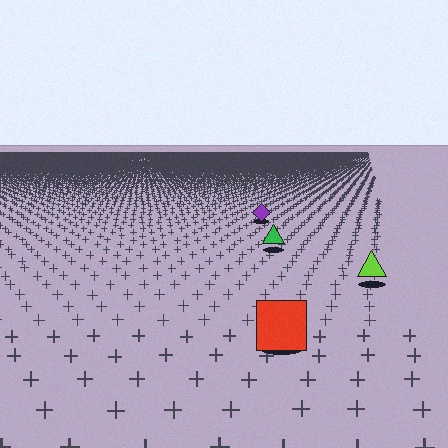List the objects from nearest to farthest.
From nearest to farthest: the red square, the lime triangle, the green triangle, the purple diamond.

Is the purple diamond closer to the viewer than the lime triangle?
No. The lime triangle is closer — you can tell from the texture gradient: the ground texture is coarser near it.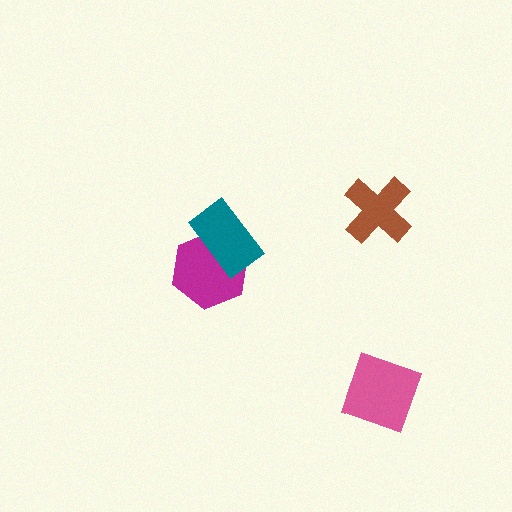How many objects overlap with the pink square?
0 objects overlap with the pink square.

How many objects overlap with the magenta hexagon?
1 object overlaps with the magenta hexagon.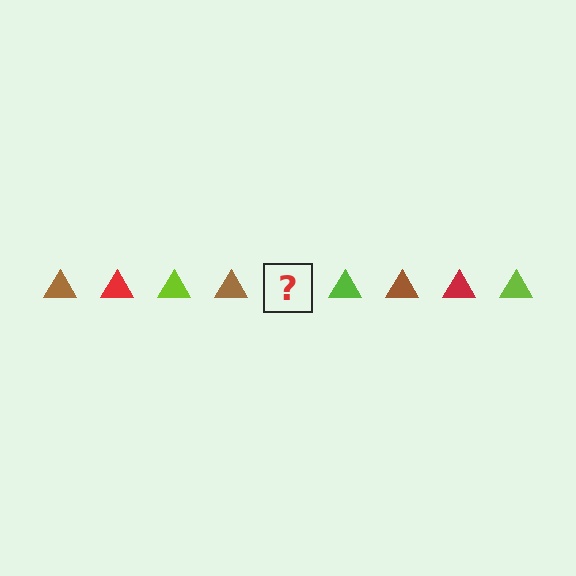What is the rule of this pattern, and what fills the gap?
The rule is that the pattern cycles through brown, red, lime triangles. The gap should be filled with a red triangle.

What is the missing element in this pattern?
The missing element is a red triangle.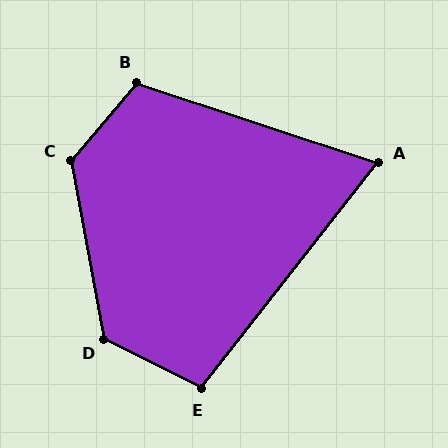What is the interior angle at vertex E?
Approximately 101 degrees (obtuse).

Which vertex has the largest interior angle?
C, at approximately 129 degrees.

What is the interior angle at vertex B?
Approximately 112 degrees (obtuse).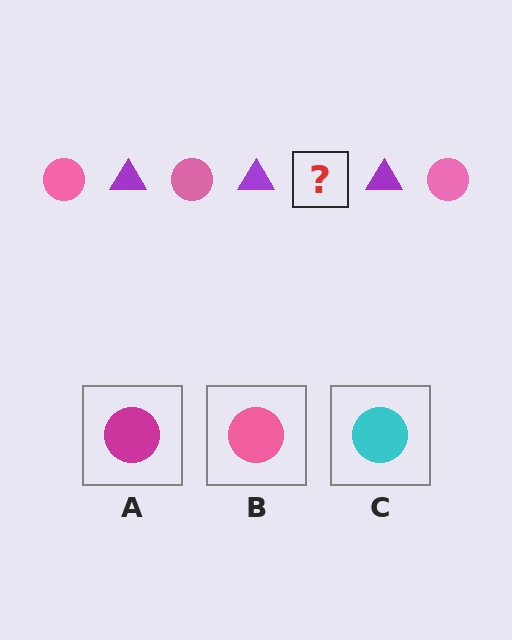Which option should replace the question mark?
Option B.